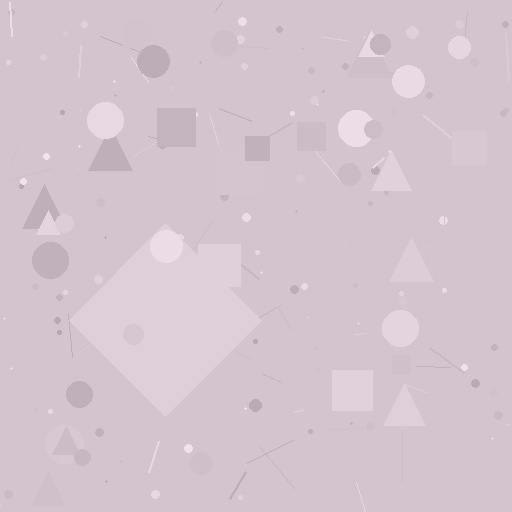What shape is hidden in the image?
A diamond is hidden in the image.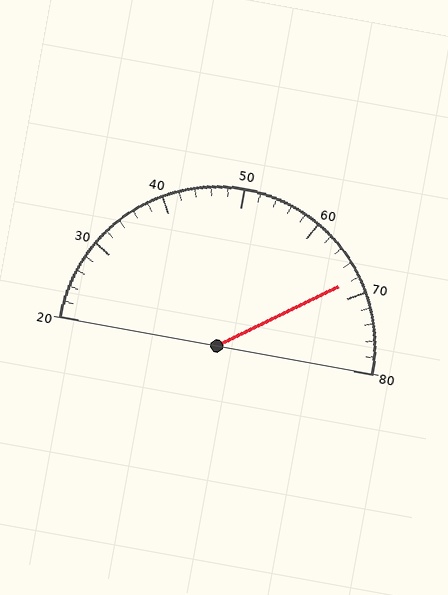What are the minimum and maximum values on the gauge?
The gauge ranges from 20 to 80.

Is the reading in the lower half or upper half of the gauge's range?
The reading is in the upper half of the range (20 to 80).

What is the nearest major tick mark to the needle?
The nearest major tick mark is 70.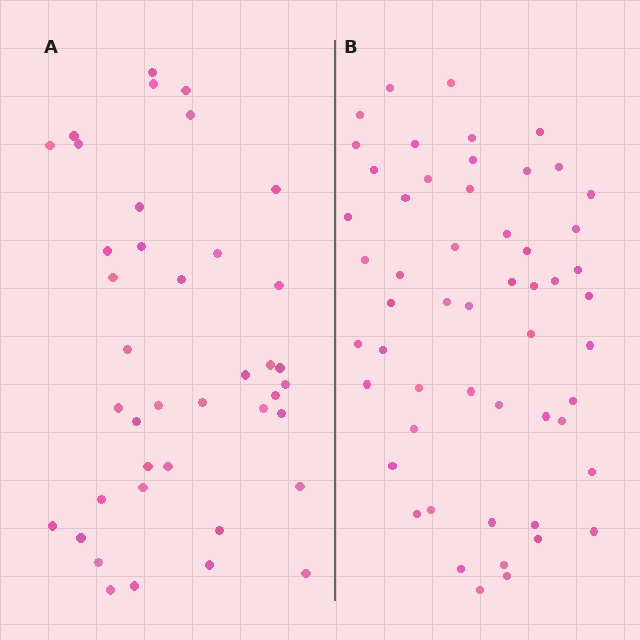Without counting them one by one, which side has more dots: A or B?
Region B (the right region) has more dots.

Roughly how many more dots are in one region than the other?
Region B has approximately 15 more dots than region A.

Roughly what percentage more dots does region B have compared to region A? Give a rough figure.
About 35% more.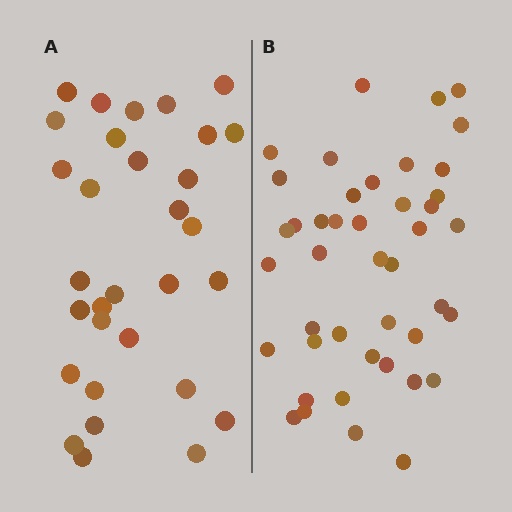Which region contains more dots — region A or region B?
Region B (the right region) has more dots.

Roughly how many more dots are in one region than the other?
Region B has roughly 12 or so more dots than region A.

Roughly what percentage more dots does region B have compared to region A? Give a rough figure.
About 40% more.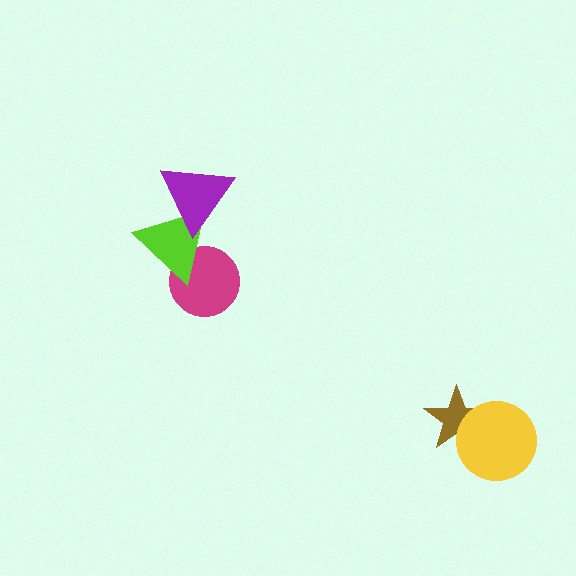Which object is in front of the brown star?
The yellow circle is in front of the brown star.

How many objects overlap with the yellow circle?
1 object overlaps with the yellow circle.